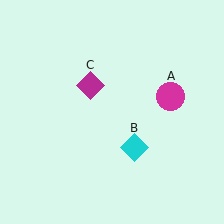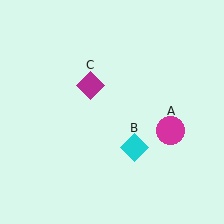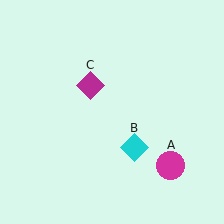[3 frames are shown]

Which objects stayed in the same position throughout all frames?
Cyan diamond (object B) and magenta diamond (object C) remained stationary.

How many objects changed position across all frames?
1 object changed position: magenta circle (object A).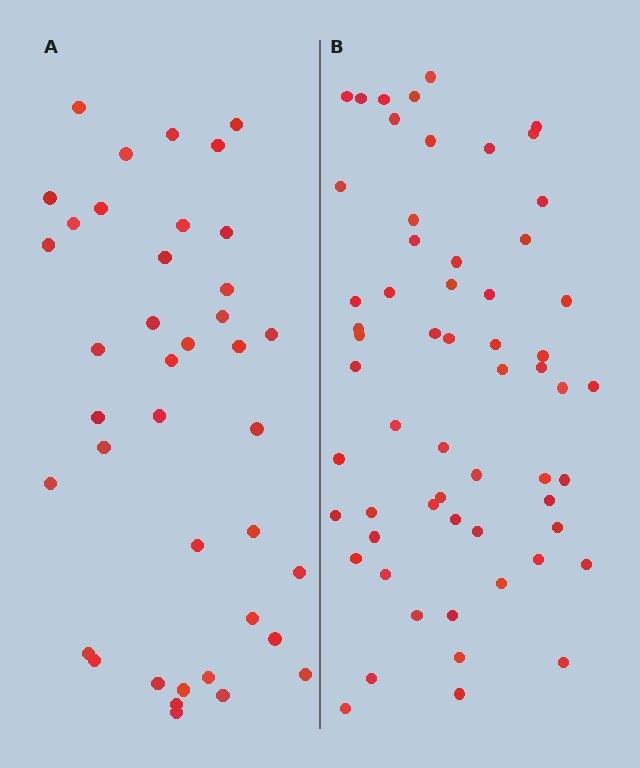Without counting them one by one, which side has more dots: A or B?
Region B (the right region) has more dots.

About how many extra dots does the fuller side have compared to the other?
Region B has approximately 20 more dots than region A.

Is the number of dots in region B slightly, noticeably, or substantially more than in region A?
Region B has substantially more. The ratio is roughly 1.5 to 1.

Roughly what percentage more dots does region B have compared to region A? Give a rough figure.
About 50% more.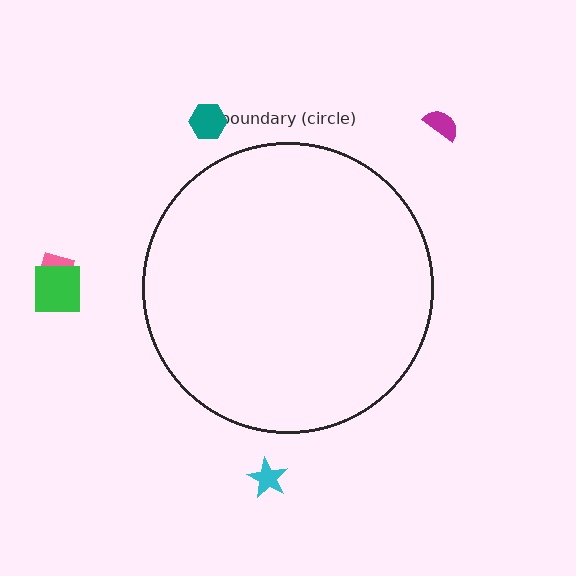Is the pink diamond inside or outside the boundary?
Outside.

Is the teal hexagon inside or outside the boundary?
Outside.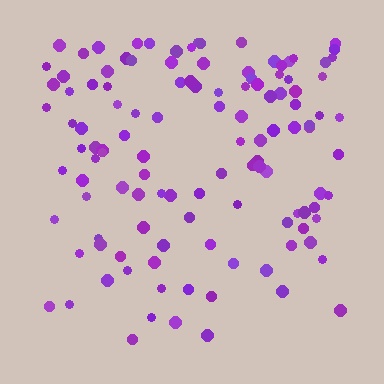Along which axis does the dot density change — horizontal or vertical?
Vertical.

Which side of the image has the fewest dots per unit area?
The bottom.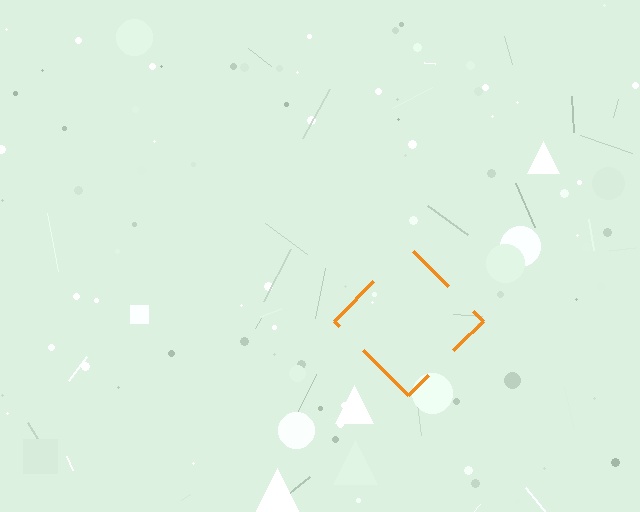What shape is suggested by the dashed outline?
The dashed outline suggests a diamond.